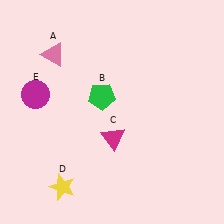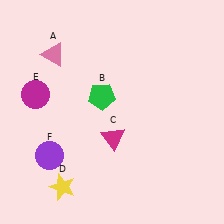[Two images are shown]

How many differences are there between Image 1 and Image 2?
There is 1 difference between the two images.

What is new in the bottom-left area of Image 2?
A purple circle (F) was added in the bottom-left area of Image 2.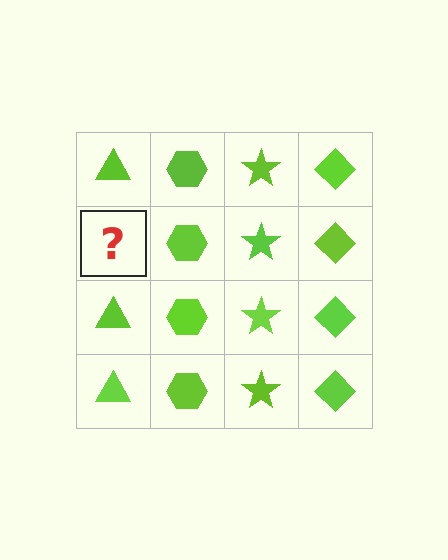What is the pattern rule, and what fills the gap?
The rule is that each column has a consistent shape. The gap should be filled with a lime triangle.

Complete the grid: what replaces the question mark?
The question mark should be replaced with a lime triangle.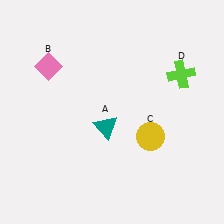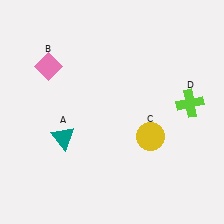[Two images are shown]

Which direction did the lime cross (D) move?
The lime cross (D) moved down.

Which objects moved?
The objects that moved are: the teal triangle (A), the lime cross (D).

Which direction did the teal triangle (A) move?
The teal triangle (A) moved left.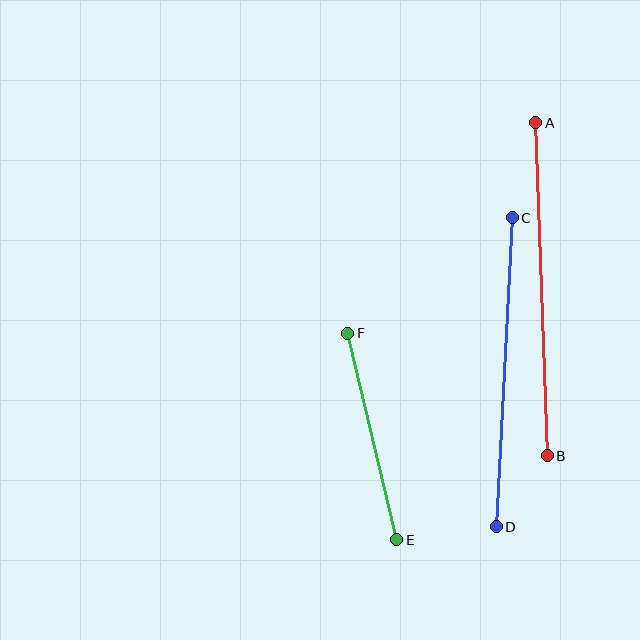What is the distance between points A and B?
The distance is approximately 333 pixels.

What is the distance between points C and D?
The distance is approximately 309 pixels.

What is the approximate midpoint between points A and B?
The midpoint is at approximately (542, 289) pixels.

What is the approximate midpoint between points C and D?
The midpoint is at approximately (504, 372) pixels.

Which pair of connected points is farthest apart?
Points A and B are farthest apart.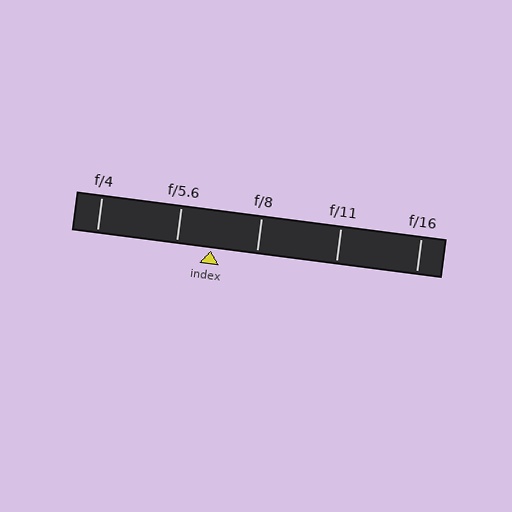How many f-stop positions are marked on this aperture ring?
There are 5 f-stop positions marked.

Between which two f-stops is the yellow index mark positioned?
The index mark is between f/5.6 and f/8.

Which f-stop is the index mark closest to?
The index mark is closest to f/5.6.